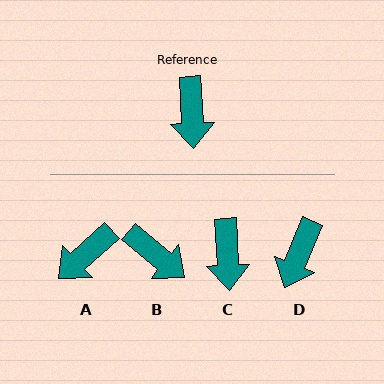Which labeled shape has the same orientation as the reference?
C.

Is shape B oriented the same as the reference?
No, it is off by about 47 degrees.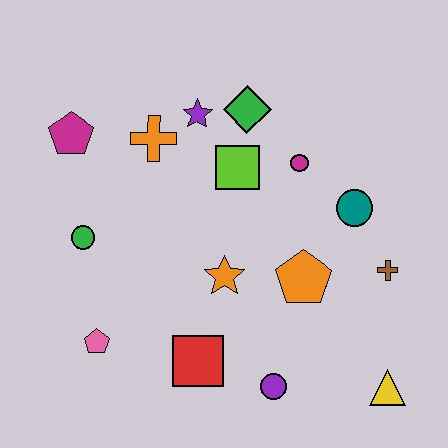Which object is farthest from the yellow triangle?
The magenta pentagon is farthest from the yellow triangle.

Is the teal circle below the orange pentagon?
No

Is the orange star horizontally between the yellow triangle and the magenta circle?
No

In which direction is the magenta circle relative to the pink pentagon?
The magenta circle is to the right of the pink pentagon.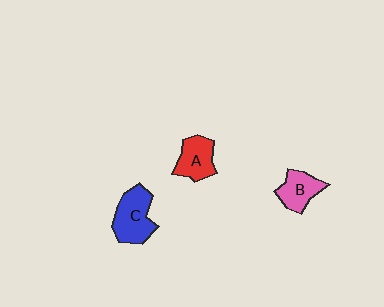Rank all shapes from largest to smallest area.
From largest to smallest: C (blue), A (red), B (pink).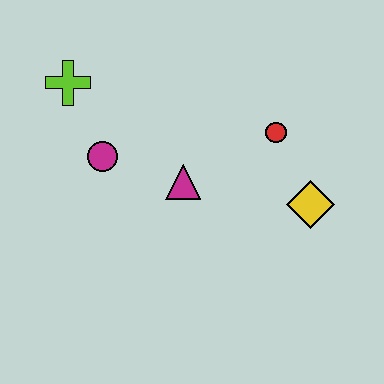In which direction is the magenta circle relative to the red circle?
The magenta circle is to the left of the red circle.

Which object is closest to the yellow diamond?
The red circle is closest to the yellow diamond.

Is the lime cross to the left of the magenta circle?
Yes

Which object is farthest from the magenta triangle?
The lime cross is farthest from the magenta triangle.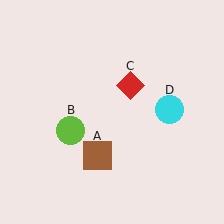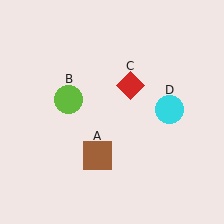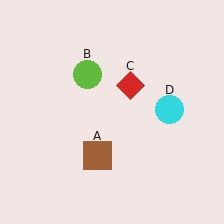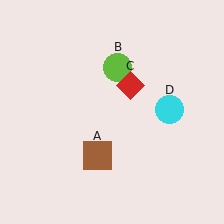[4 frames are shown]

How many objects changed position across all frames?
1 object changed position: lime circle (object B).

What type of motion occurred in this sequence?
The lime circle (object B) rotated clockwise around the center of the scene.